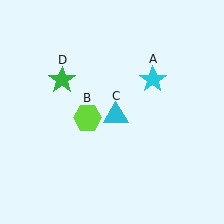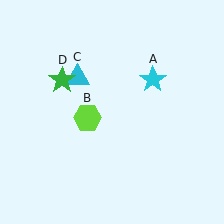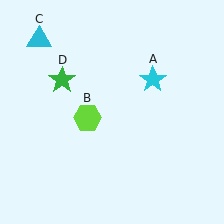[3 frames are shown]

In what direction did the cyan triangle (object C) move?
The cyan triangle (object C) moved up and to the left.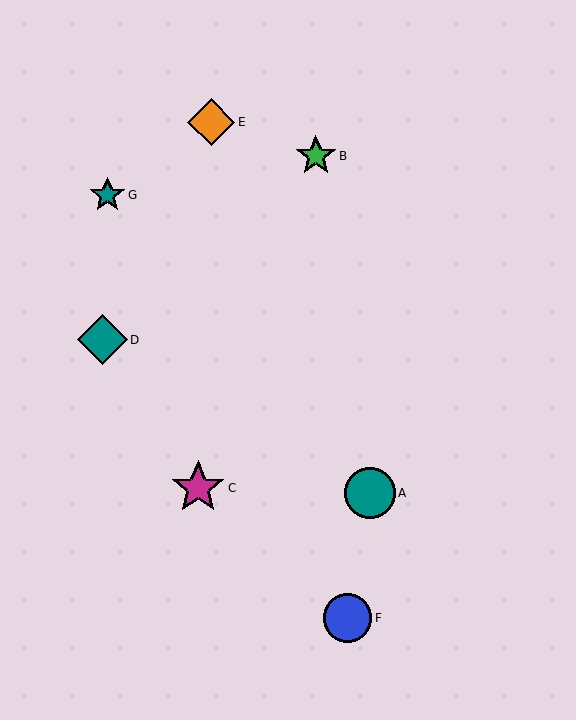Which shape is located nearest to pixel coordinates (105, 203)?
The teal star (labeled G) at (107, 195) is nearest to that location.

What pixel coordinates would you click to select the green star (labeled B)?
Click at (316, 156) to select the green star B.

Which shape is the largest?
The magenta star (labeled C) is the largest.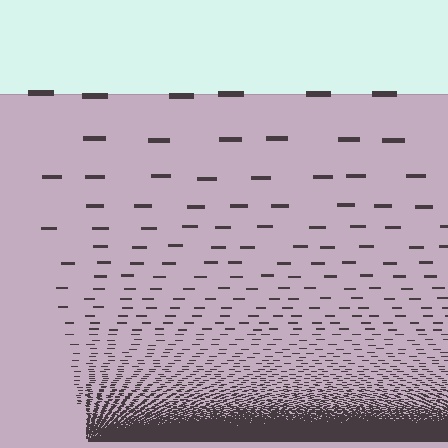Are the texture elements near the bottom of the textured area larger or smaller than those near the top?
Smaller. The gradient is inverted — elements near the bottom are smaller and denser.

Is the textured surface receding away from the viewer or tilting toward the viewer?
The surface appears to tilt toward the viewer. Texture elements get larger and sparser toward the top.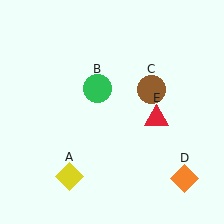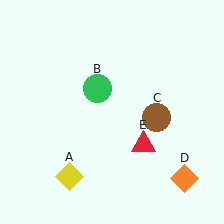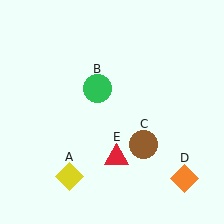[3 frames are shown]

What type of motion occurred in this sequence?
The brown circle (object C), red triangle (object E) rotated clockwise around the center of the scene.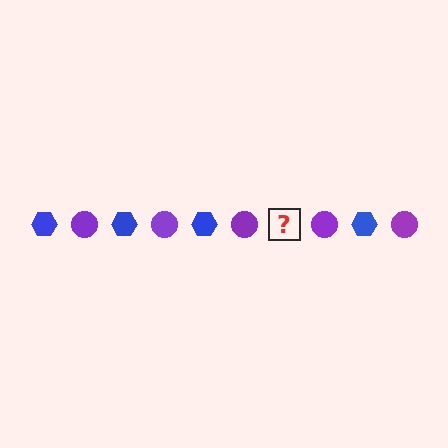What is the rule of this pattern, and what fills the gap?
The rule is that the pattern alternates between blue hexagon and purple circle. The gap should be filled with a blue hexagon.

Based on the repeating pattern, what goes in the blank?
The blank should be a blue hexagon.